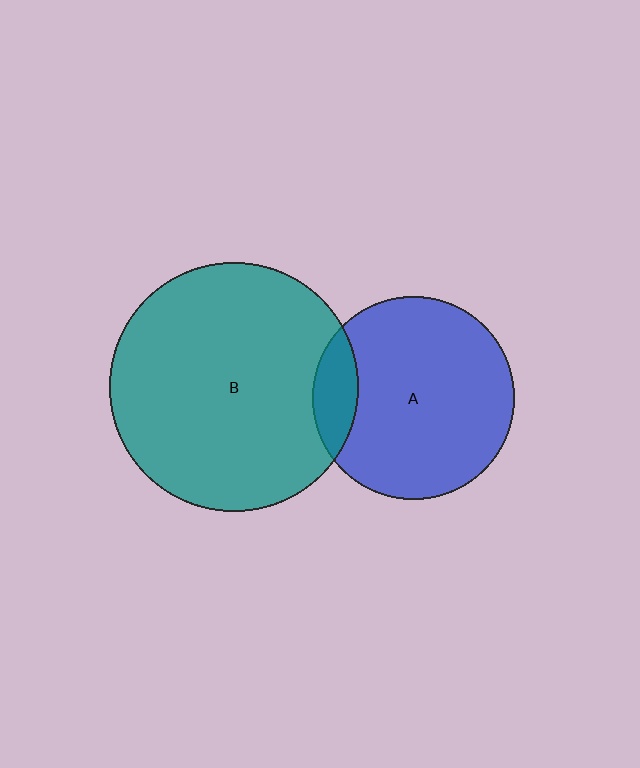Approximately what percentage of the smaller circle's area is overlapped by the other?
Approximately 15%.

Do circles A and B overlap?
Yes.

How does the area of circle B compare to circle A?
Approximately 1.5 times.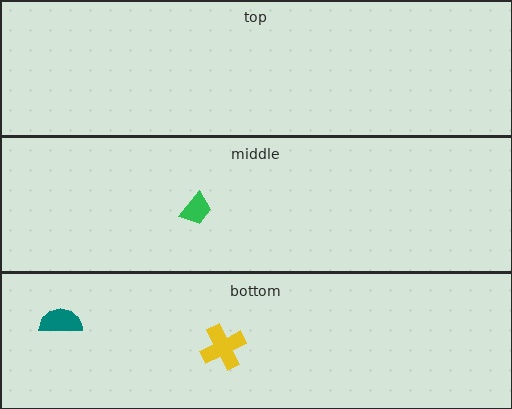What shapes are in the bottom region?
The teal semicircle, the yellow cross.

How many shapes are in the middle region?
1.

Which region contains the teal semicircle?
The bottom region.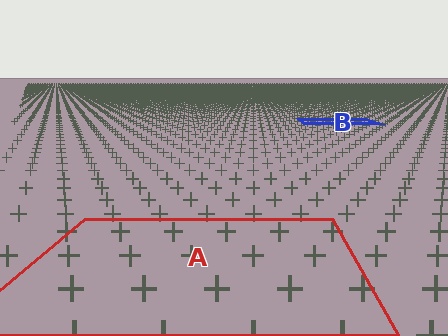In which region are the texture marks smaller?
The texture marks are smaller in region B, because it is farther away.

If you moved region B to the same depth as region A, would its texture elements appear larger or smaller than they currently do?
They would appear larger. At a closer depth, the same texture elements are projected at a bigger on-screen size.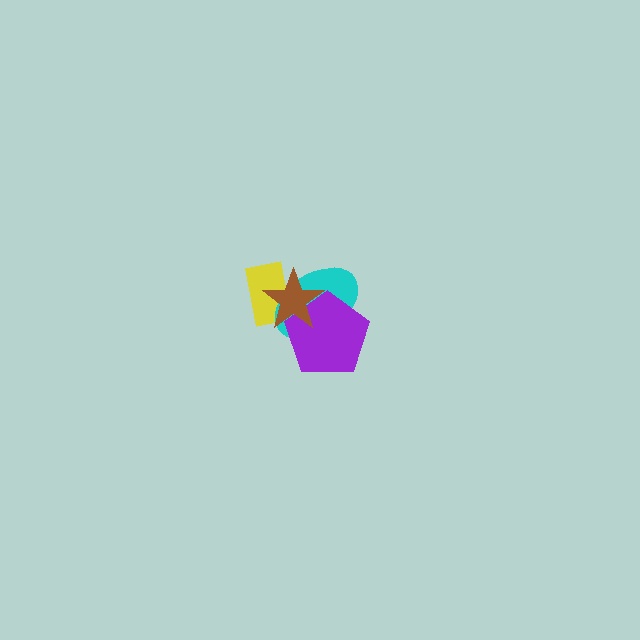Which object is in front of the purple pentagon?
The brown star is in front of the purple pentagon.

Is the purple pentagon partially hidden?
Yes, it is partially covered by another shape.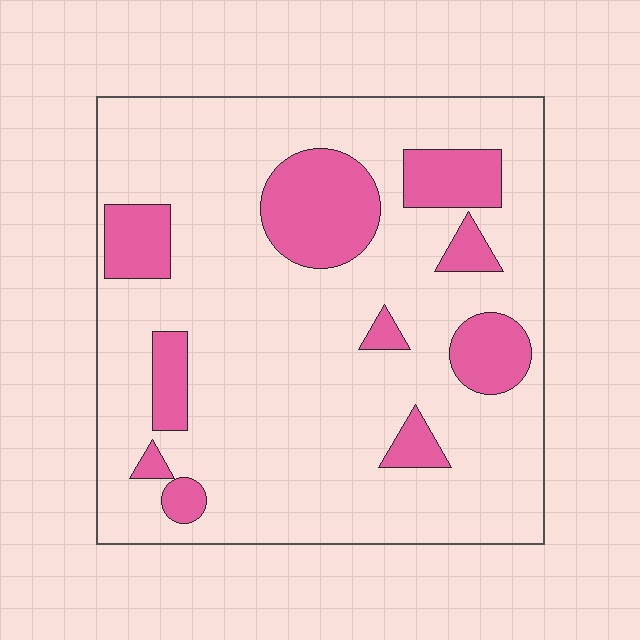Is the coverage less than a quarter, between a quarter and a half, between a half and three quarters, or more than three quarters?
Less than a quarter.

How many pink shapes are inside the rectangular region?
10.